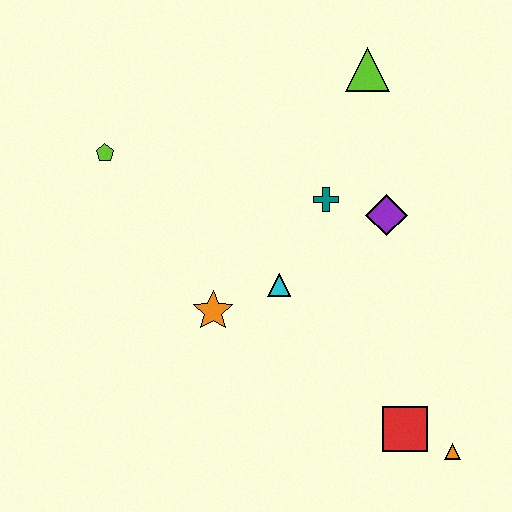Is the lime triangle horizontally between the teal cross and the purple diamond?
Yes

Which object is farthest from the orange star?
The lime triangle is farthest from the orange star.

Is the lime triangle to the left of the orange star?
No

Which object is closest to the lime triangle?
The teal cross is closest to the lime triangle.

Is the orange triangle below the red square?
Yes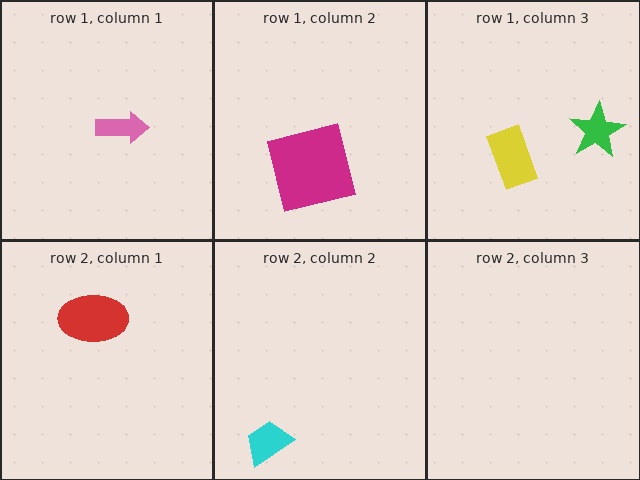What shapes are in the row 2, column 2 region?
The cyan trapezoid.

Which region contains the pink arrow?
The row 1, column 1 region.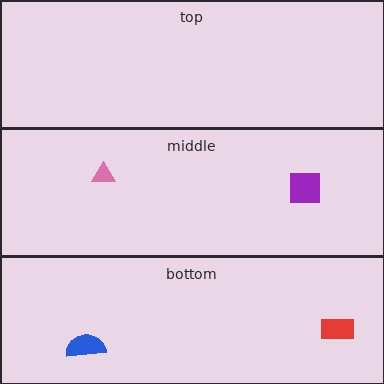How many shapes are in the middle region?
2.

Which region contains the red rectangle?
The bottom region.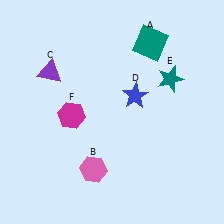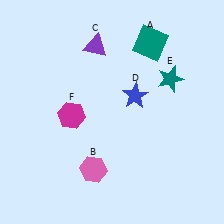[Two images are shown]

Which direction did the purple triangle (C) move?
The purple triangle (C) moved right.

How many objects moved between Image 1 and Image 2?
1 object moved between the two images.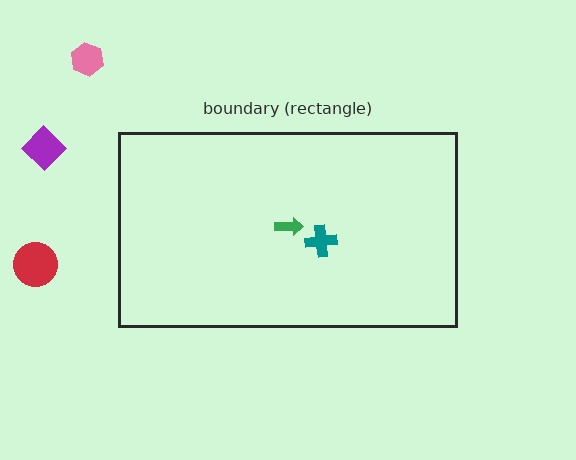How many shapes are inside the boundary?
2 inside, 3 outside.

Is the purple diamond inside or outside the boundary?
Outside.